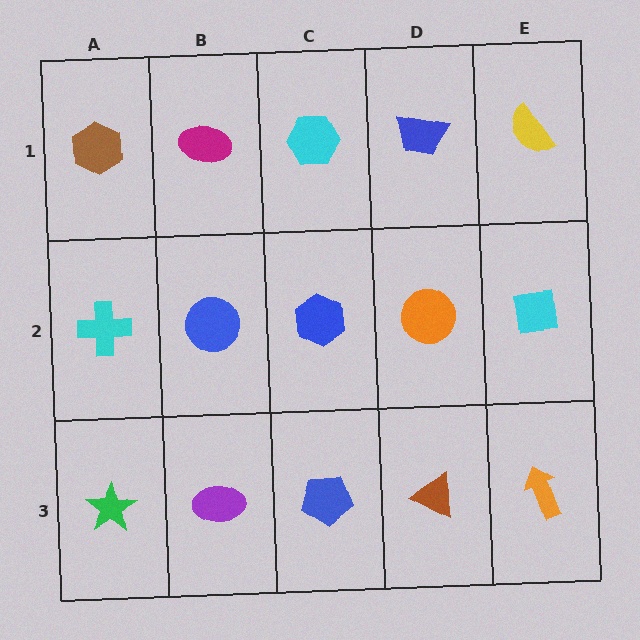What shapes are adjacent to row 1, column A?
A cyan cross (row 2, column A), a magenta ellipse (row 1, column B).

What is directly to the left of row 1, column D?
A cyan hexagon.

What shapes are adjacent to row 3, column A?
A cyan cross (row 2, column A), a purple ellipse (row 3, column B).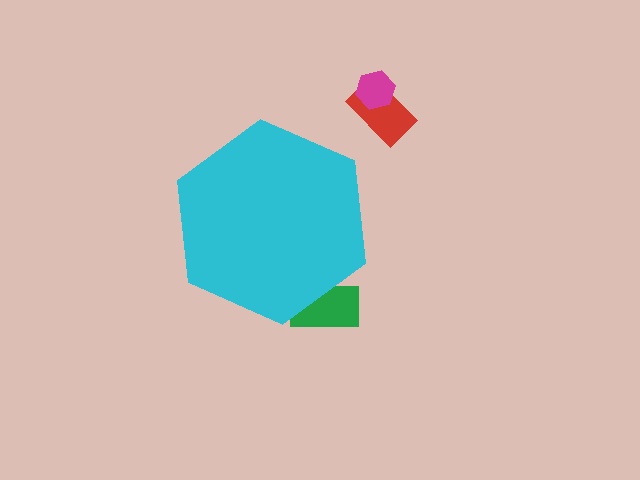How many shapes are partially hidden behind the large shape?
1 shape is partially hidden.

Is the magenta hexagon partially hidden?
No, the magenta hexagon is fully visible.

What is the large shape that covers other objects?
A cyan hexagon.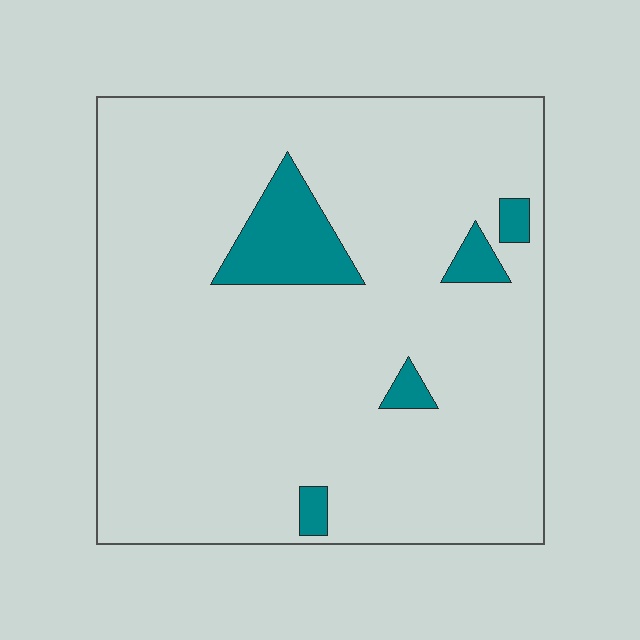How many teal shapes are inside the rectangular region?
5.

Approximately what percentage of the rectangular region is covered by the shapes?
Approximately 10%.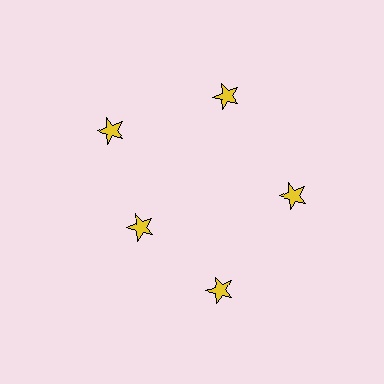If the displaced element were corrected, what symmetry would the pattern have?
It would have 5-fold rotational symmetry — the pattern would map onto itself every 72 degrees.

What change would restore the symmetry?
The symmetry would be restored by moving it outward, back onto the ring so that all 5 stars sit at equal angles and equal distance from the center.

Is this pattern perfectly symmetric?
No. The 5 yellow stars are arranged in a ring, but one element near the 8 o'clock position is pulled inward toward the center, breaking the 5-fold rotational symmetry.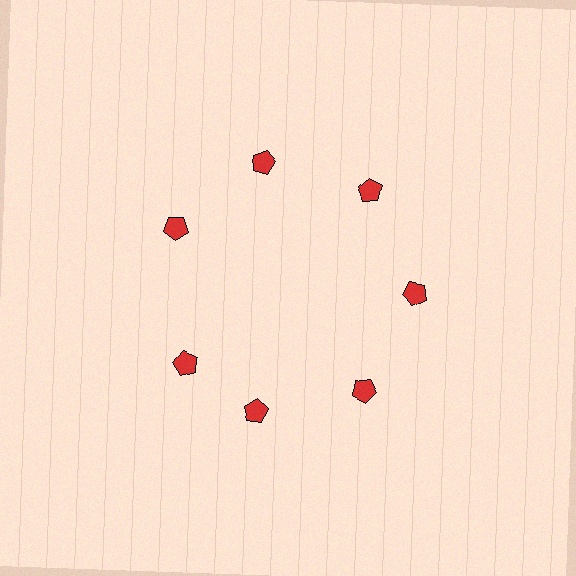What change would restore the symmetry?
The symmetry would be restored by rotating it back into even spacing with its neighbors so that all 7 pentagons sit at equal angles and equal distance from the center.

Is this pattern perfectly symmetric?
No. The 7 red pentagons are arranged in a ring, but one element near the 8 o'clock position is rotated out of alignment along the ring, breaking the 7-fold rotational symmetry.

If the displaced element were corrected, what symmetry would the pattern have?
It would have 7-fold rotational symmetry — the pattern would map onto itself every 51 degrees.